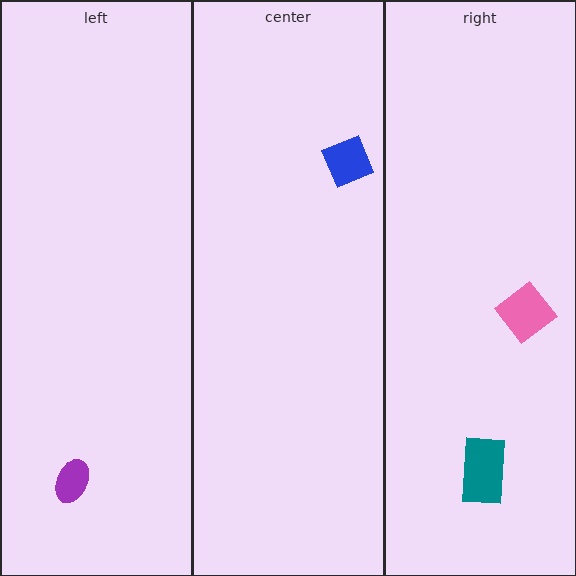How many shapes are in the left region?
1.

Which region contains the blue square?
The center region.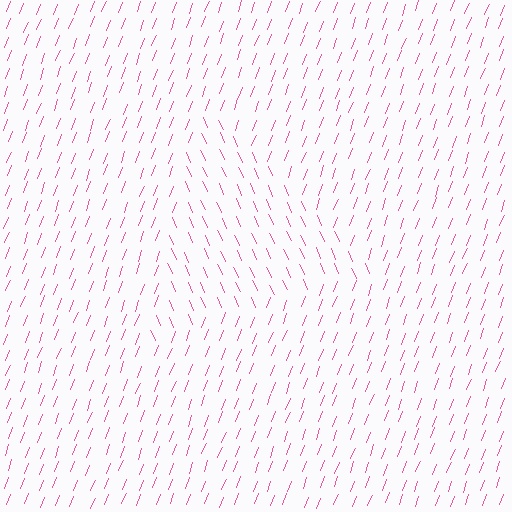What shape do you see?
I see a triangle.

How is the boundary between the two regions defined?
The boundary is defined purely by a change in line orientation (approximately 45 degrees difference). All lines are the same color and thickness.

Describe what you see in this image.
The image is filled with small pink line segments. A triangle region in the image has lines oriented differently from the surrounding lines, creating a visible texture boundary.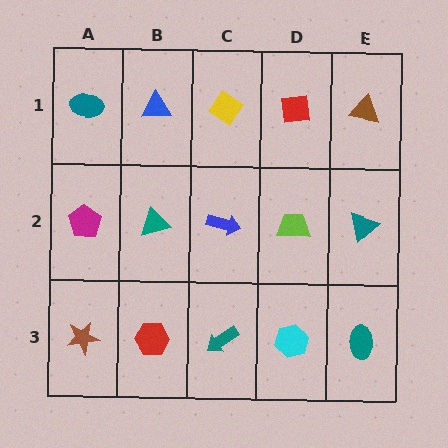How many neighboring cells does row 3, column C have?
3.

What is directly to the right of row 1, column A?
A blue triangle.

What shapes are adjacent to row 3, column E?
A teal triangle (row 2, column E), a cyan hexagon (row 3, column D).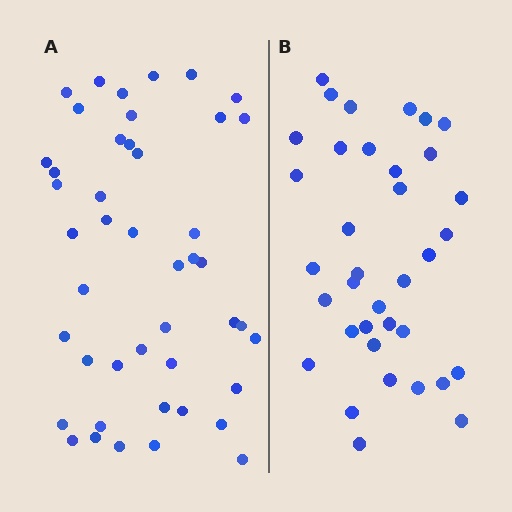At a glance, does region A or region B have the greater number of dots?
Region A (the left region) has more dots.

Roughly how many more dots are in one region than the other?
Region A has roughly 8 or so more dots than region B.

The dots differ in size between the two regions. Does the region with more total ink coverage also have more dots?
No. Region B has more total ink coverage because its dots are larger, but region A actually contains more individual dots. Total area can be misleading — the number of items is what matters here.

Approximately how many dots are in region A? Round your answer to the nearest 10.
About 40 dots. (The exact count is 45, which rounds to 40.)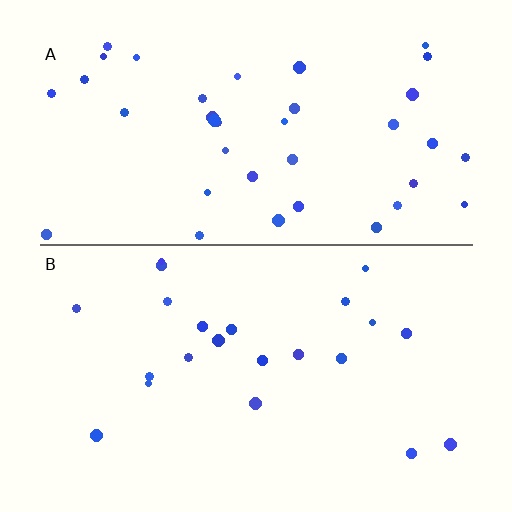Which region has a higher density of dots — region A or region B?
A (the top).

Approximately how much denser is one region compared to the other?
Approximately 1.7× — region A over region B.